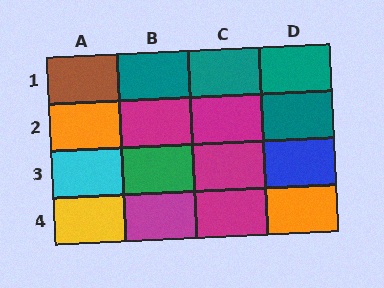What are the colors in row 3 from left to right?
Cyan, green, magenta, blue.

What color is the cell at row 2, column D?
Teal.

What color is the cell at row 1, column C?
Teal.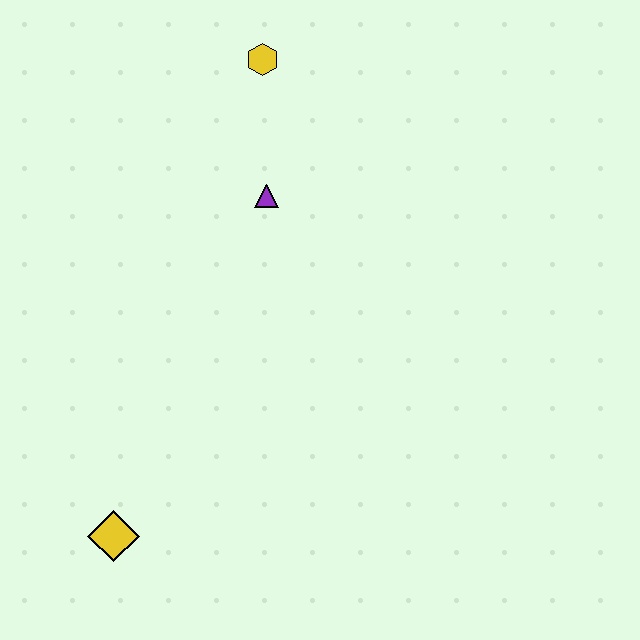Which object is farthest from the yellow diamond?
The yellow hexagon is farthest from the yellow diamond.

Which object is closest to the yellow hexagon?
The purple triangle is closest to the yellow hexagon.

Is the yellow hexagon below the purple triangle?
No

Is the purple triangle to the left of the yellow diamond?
No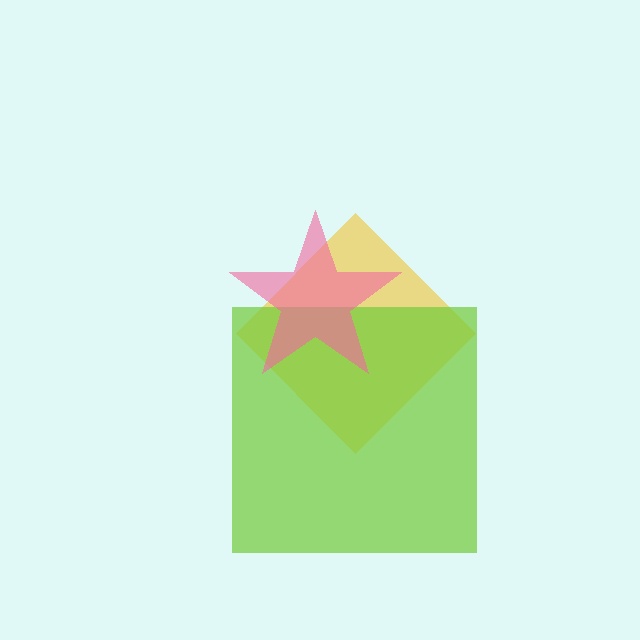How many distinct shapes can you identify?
There are 3 distinct shapes: a yellow diamond, a lime square, a pink star.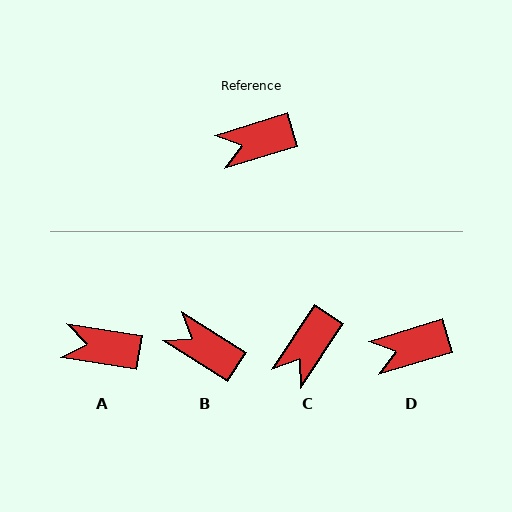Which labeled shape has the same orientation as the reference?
D.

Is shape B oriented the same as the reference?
No, it is off by about 49 degrees.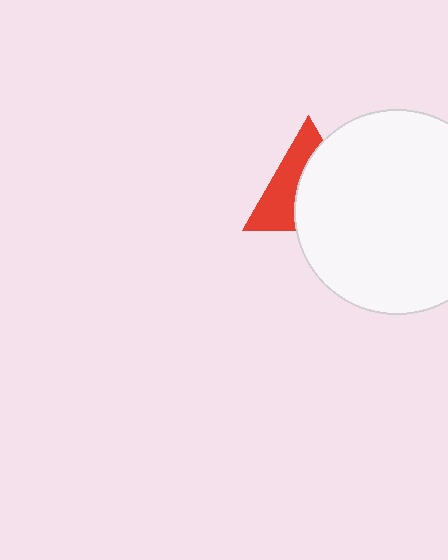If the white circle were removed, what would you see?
You would see the complete red triangle.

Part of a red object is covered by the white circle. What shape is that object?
It is a triangle.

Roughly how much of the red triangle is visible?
A small part of it is visible (roughly 44%).